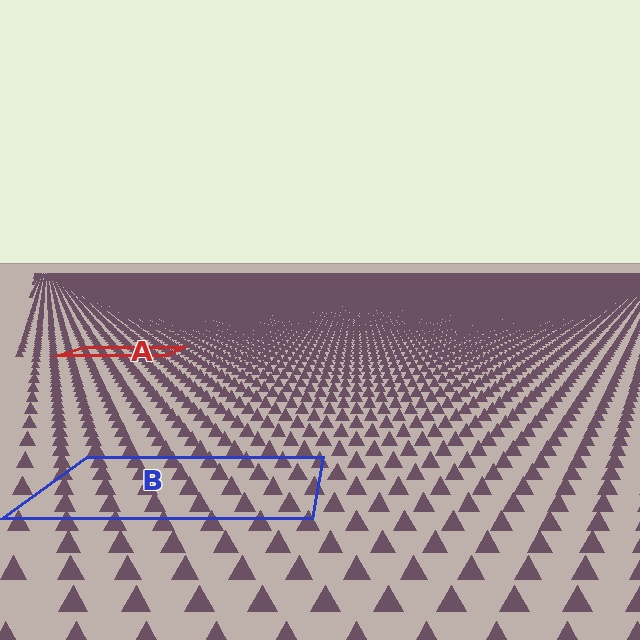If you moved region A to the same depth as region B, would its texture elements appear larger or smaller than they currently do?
They would appear larger. At a closer depth, the same texture elements are projected at a bigger on-screen size.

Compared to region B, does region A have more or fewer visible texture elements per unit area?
Region A has more texture elements per unit area — they are packed more densely because it is farther away.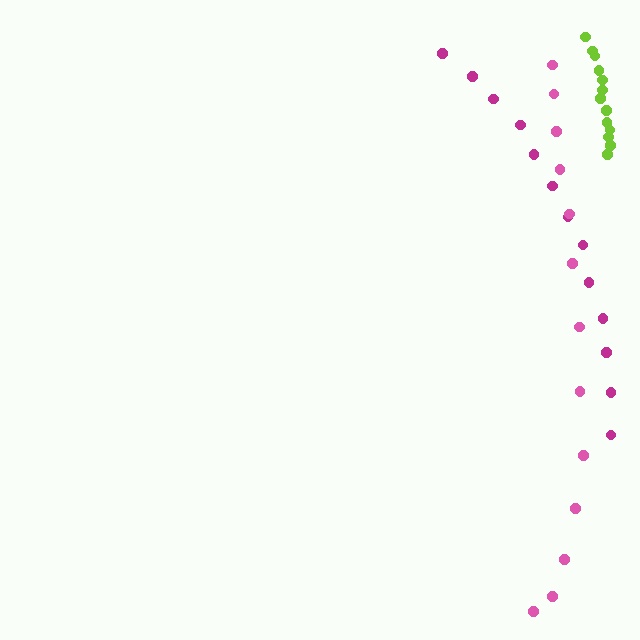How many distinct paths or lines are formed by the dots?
There are 3 distinct paths.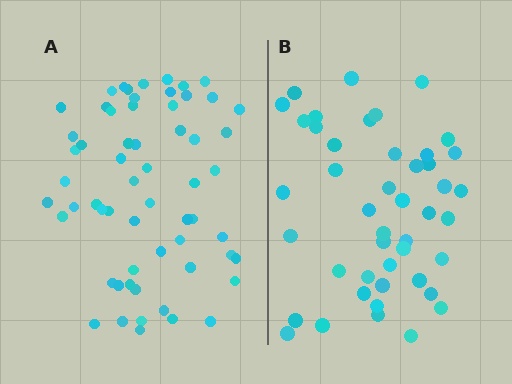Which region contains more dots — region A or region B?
Region A (the left region) has more dots.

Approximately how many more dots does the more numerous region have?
Region A has approximately 15 more dots than region B.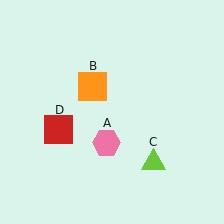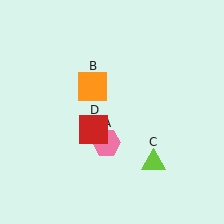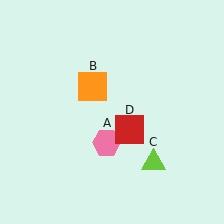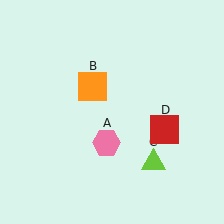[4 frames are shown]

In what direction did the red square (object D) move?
The red square (object D) moved right.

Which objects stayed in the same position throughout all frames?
Pink hexagon (object A) and orange square (object B) and lime triangle (object C) remained stationary.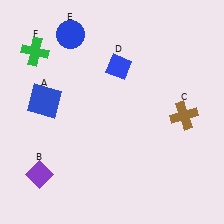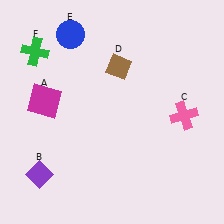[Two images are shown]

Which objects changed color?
A changed from blue to magenta. C changed from brown to pink. D changed from blue to brown.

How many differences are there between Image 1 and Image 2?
There are 3 differences between the two images.